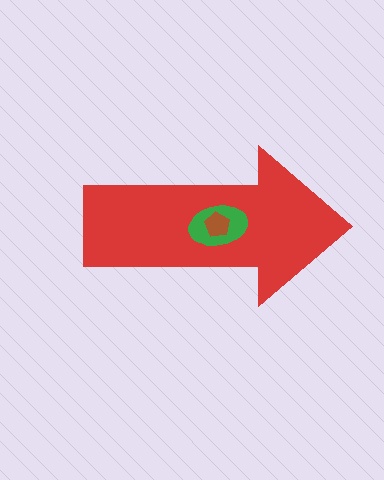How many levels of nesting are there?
3.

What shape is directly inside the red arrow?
The green ellipse.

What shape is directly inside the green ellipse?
The brown pentagon.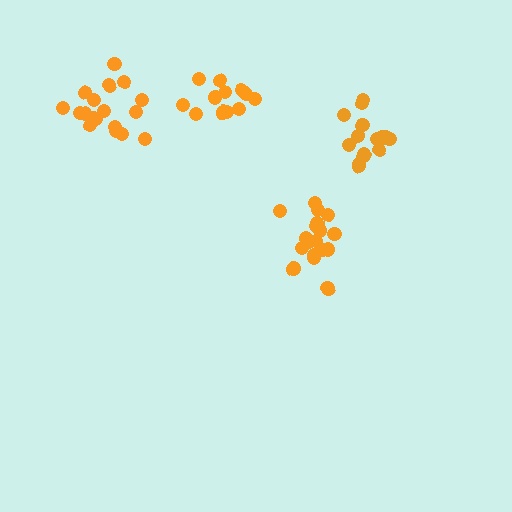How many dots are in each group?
Group 1: 18 dots, Group 2: 18 dots, Group 3: 16 dots, Group 4: 15 dots (67 total).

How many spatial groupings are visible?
There are 4 spatial groupings.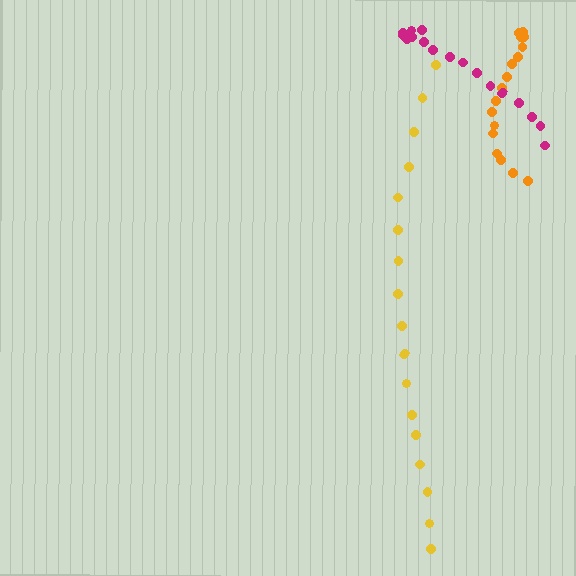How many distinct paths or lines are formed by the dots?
There are 3 distinct paths.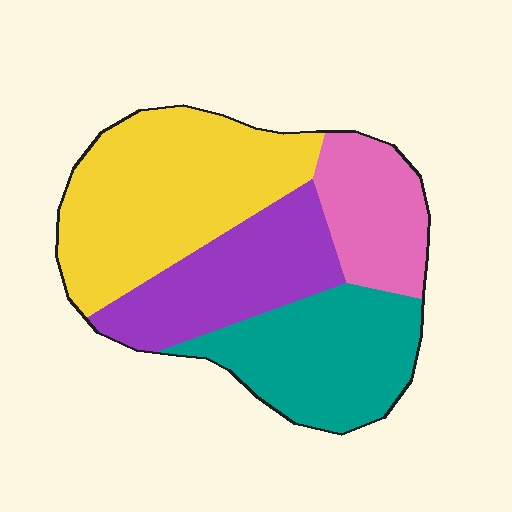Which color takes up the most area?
Yellow, at roughly 35%.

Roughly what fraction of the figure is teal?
Teal takes up about one quarter (1/4) of the figure.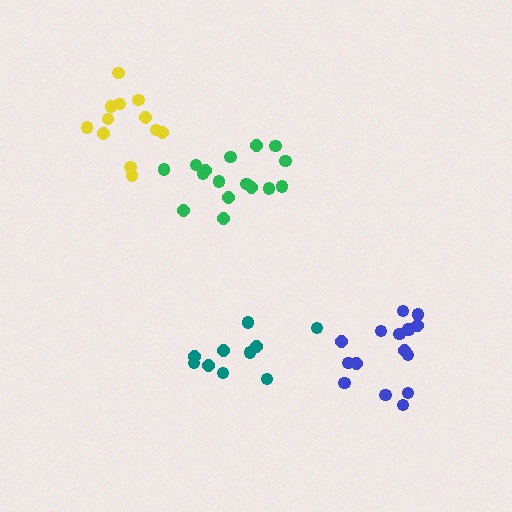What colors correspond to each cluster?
The clusters are colored: teal, yellow, green, blue.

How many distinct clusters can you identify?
There are 4 distinct clusters.